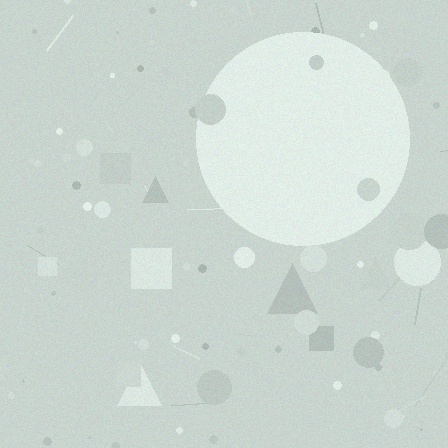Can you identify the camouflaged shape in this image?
The camouflaged shape is a circle.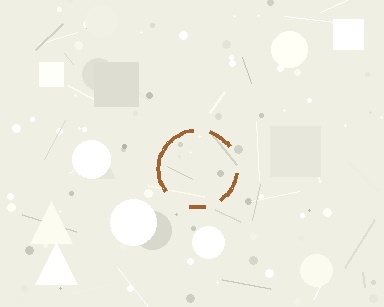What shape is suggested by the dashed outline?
The dashed outline suggests a circle.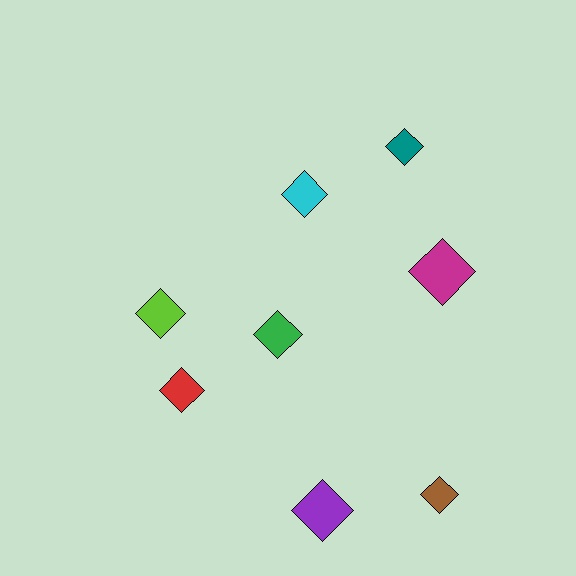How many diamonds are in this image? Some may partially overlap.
There are 8 diamonds.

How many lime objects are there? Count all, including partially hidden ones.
There is 1 lime object.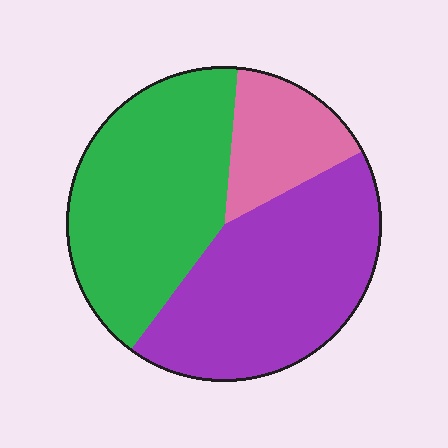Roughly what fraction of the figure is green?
Green covers around 40% of the figure.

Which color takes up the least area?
Pink, at roughly 15%.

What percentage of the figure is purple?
Purple takes up about two fifths (2/5) of the figure.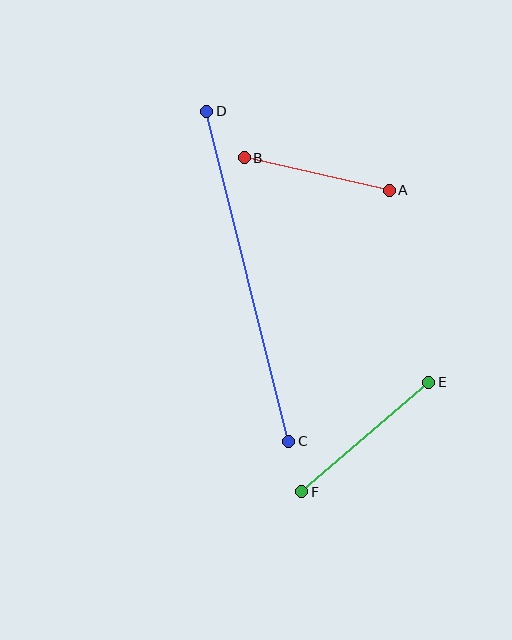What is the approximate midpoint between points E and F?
The midpoint is at approximately (365, 437) pixels.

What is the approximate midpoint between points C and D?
The midpoint is at approximately (248, 276) pixels.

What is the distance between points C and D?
The distance is approximately 340 pixels.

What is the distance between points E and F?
The distance is approximately 168 pixels.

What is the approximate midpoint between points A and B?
The midpoint is at approximately (317, 174) pixels.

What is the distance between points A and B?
The distance is approximately 149 pixels.